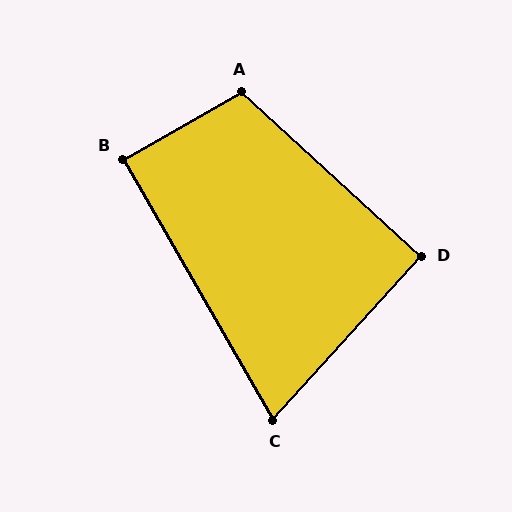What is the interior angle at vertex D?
Approximately 90 degrees (approximately right).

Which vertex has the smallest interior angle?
C, at approximately 72 degrees.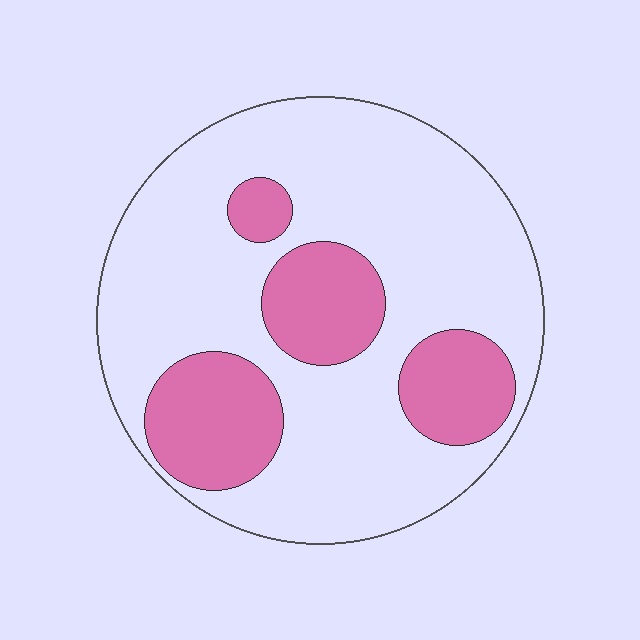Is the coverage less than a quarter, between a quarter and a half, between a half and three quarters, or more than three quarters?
Between a quarter and a half.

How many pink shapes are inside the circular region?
4.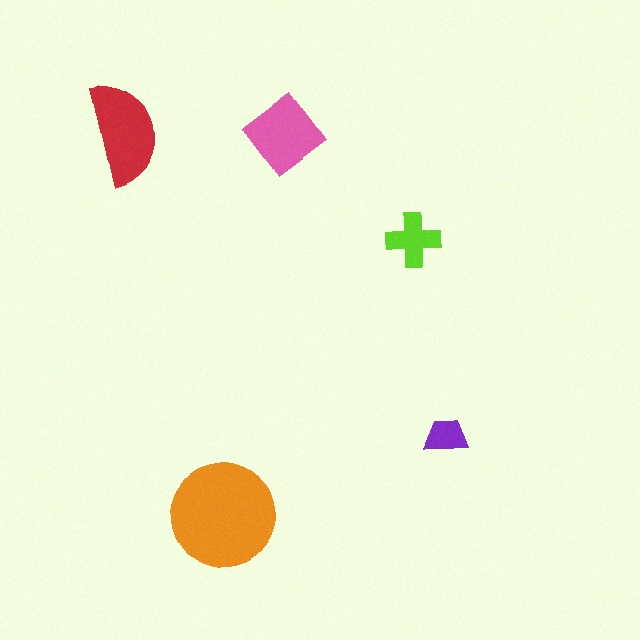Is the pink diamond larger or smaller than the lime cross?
Larger.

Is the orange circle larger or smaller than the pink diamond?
Larger.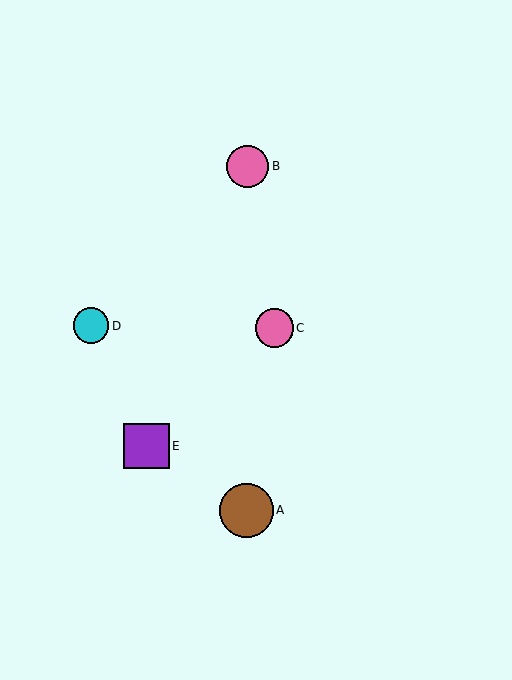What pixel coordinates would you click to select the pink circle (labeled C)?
Click at (274, 328) to select the pink circle C.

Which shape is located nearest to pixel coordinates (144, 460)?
The purple square (labeled E) at (147, 446) is nearest to that location.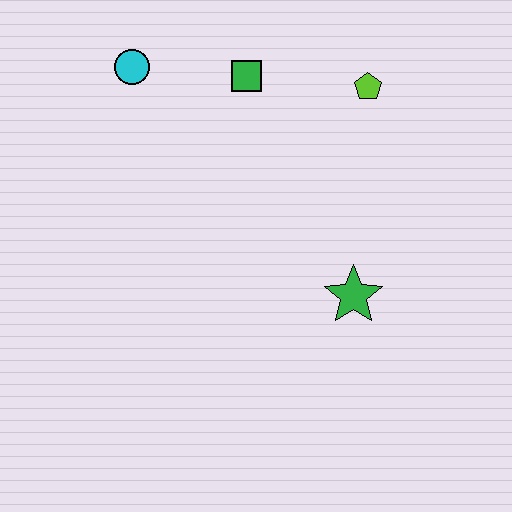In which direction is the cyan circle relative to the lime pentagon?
The cyan circle is to the left of the lime pentagon.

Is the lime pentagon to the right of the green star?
Yes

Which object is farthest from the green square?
The green star is farthest from the green square.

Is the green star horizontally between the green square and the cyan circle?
No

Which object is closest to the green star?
The lime pentagon is closest to the green star.